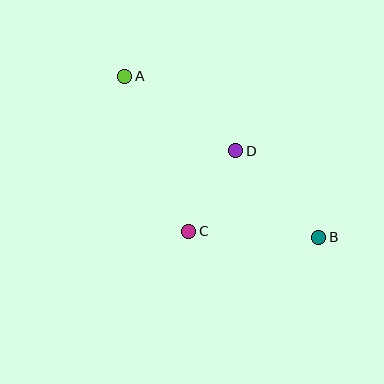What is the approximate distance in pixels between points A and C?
The distance between A and C is approximately 168 pixels.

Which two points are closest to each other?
Points C and D are closest to each other.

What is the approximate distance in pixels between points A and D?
The distance between A and D is approximately 134 pixels.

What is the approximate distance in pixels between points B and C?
The distance between B and C is approximately 130 pixels.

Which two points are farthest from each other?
Points A and B are farthest from each other.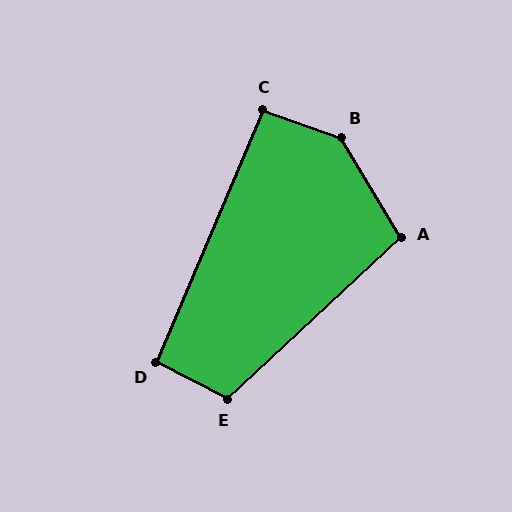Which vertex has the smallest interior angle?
C, at approximately 94 degrees.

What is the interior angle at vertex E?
Approximately 110 degrees (obtuse).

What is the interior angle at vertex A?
Approximately 102 degrees (obtuse).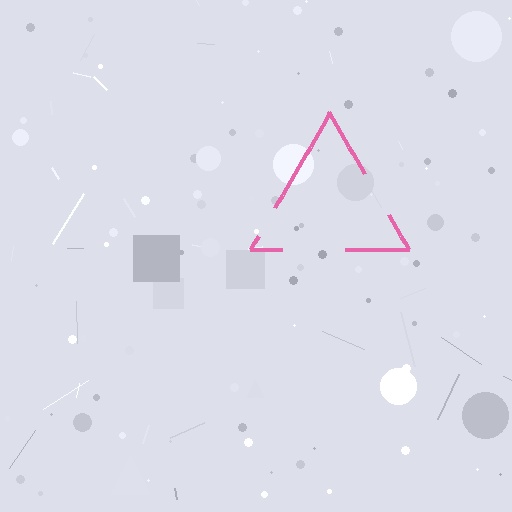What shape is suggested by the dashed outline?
The dashed outline suggests a triangle.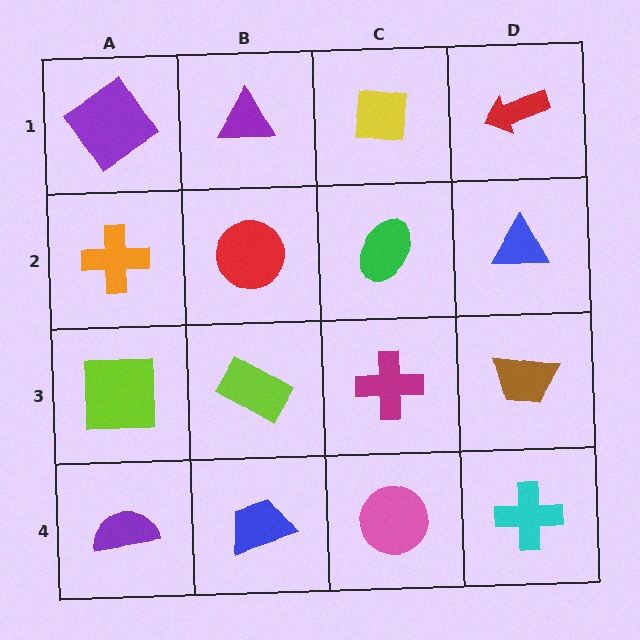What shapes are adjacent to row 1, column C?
A green ellipse (row 2, column C), a purple triangle (row 1, column B), a red arrow (row 1, column D).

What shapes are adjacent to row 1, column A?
An orange cross (row 2, column A), a purple triangle (row 1, column B).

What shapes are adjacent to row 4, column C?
A magenta cross (row 3, column C), a blue trapezoid (row 4, column B), a cyan cross (row 4, column D).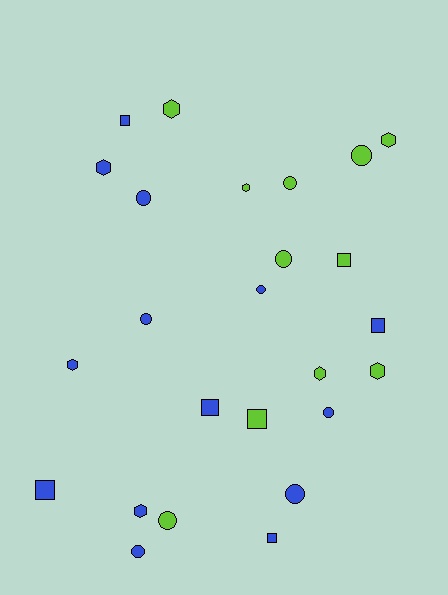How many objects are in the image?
There are 25 objects.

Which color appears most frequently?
Blue, with 14 objects.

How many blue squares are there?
There are 5 blue squares.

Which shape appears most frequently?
Circle, with 10 objects.